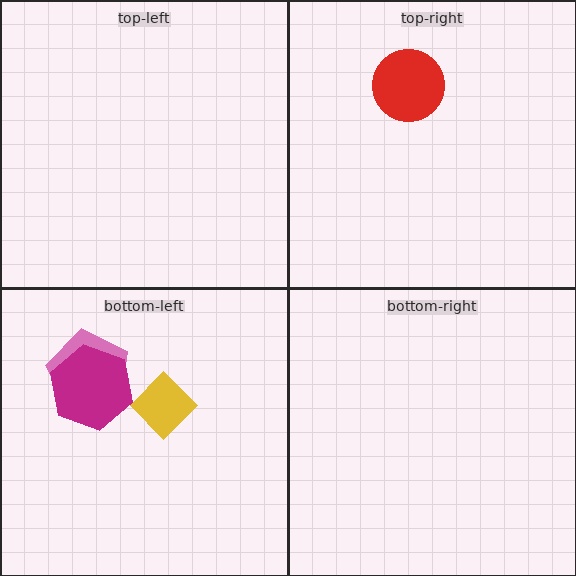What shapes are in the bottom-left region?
The yellow diamond, the pink pentagon, the magenta hexagon.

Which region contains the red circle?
The top-right region.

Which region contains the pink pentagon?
The bottom-left region.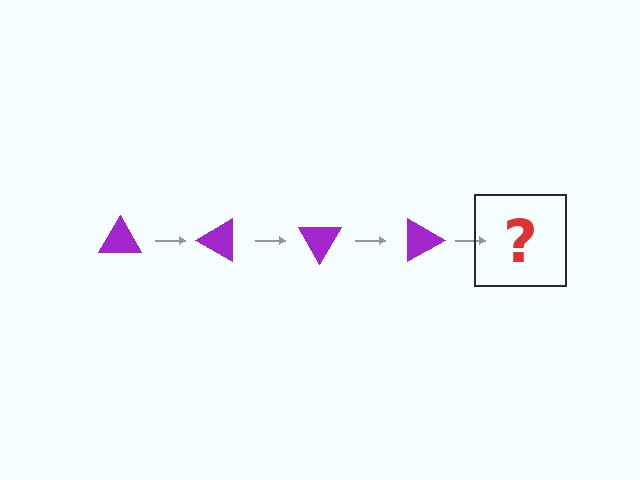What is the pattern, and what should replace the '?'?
The pattern is that the triangle rotates 30 degrees each step. The '?' should be a purple triangle rotated 120 degrees.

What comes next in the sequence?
The next element should be a purple triangle rotated 120 degrees.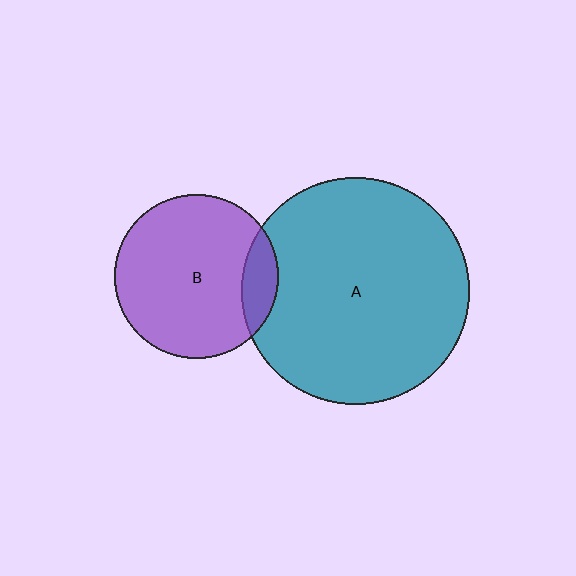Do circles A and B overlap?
Yes.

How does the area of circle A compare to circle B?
Approximately 1.9 times.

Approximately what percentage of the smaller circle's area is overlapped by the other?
Approximately 15%.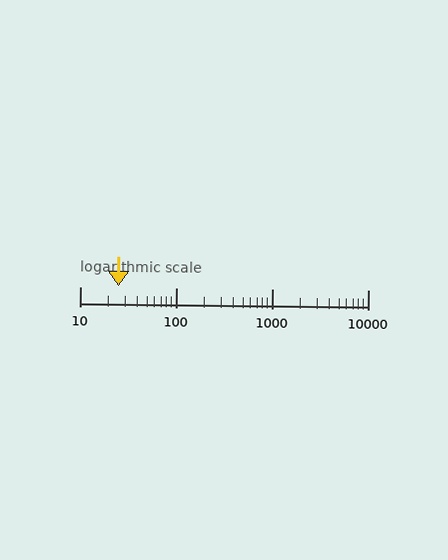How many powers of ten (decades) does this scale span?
The scale spans 3 decades, from 10 to 10000.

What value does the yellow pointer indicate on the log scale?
The pointer indicates approximately 25.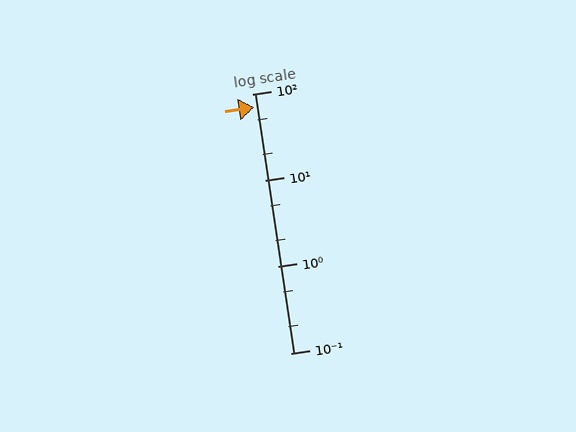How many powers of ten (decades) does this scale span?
The scale spans 3 decades, from 0.1 to 100.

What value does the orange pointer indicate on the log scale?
The pointer indicates approximately 70.